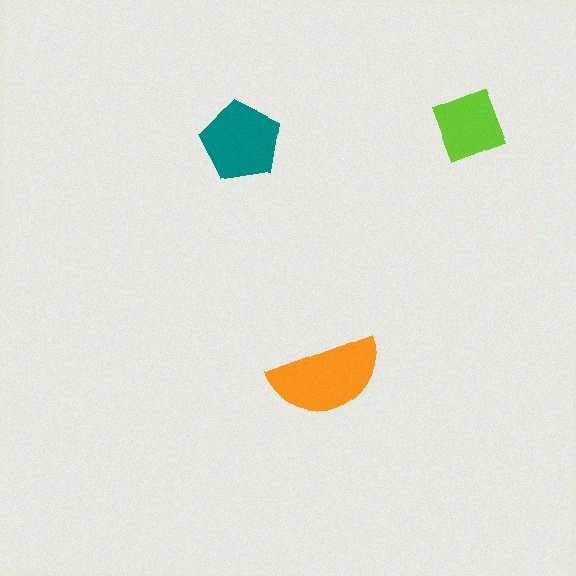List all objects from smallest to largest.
The lime square, the teal pentagon, the orange semicircle.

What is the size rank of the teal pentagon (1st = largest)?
2nd.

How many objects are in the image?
There are 3 objects in the image.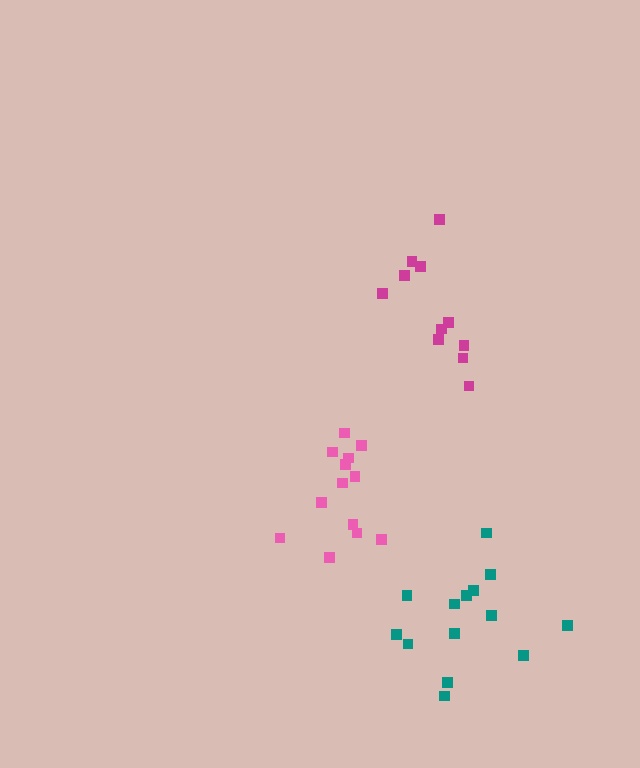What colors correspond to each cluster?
The clusters are colored: pink, teal, magenta.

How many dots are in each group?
Group 1: 13 dots, Group 2: 14 dots, Group 3: 11 dots (38 total).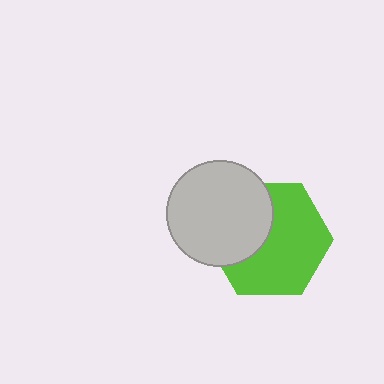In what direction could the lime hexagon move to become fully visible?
The lime hexagon could move toward the lower-right. That would shift it out from behind the light gray circle entirely.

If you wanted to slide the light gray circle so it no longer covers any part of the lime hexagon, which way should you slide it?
Slide it toward the upper-left — that is the most direct way to separate the two shapes.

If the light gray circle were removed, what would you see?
You would see the complete lime hexagon.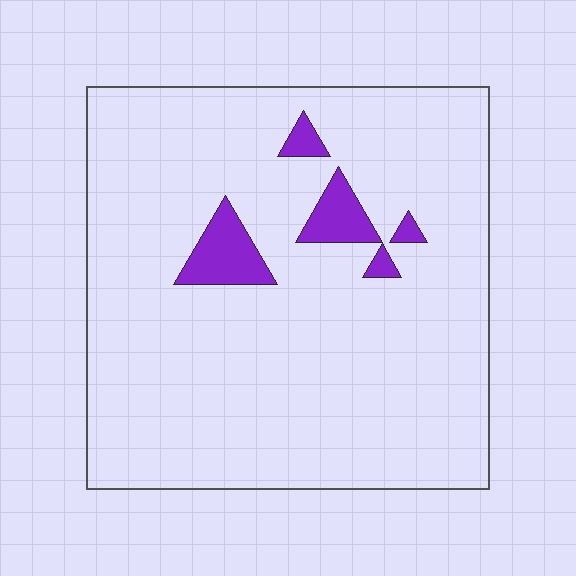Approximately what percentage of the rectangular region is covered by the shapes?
Approximately 5%.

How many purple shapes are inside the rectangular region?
5.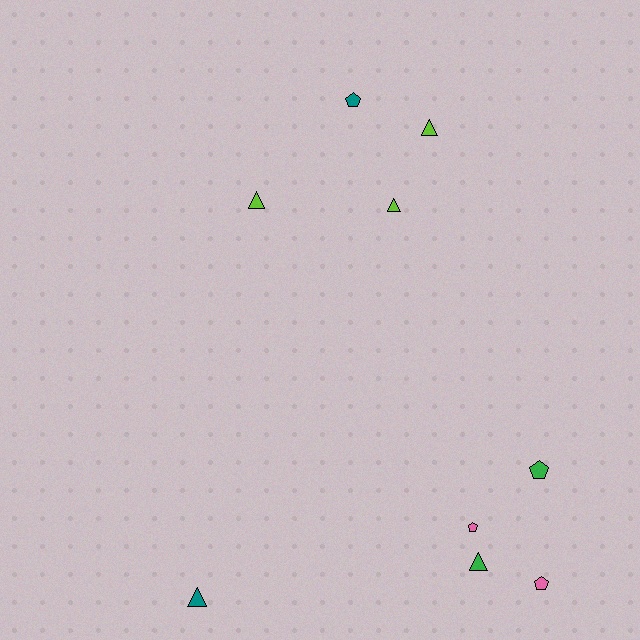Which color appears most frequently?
Lime, with 3 objects.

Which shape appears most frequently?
Triangle, with 5 objects.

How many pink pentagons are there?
There are 2 pink pentagons.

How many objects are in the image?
There are 9 objects.